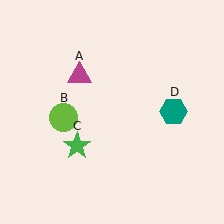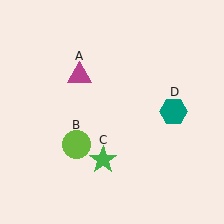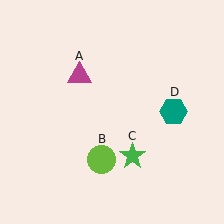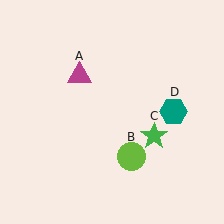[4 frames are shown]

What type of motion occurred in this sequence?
The lime circle (object B), green star (object C) rotated counterclockwise around the center of the scene.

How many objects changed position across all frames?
2 objects changed position: lime circle (object B), green star (object C).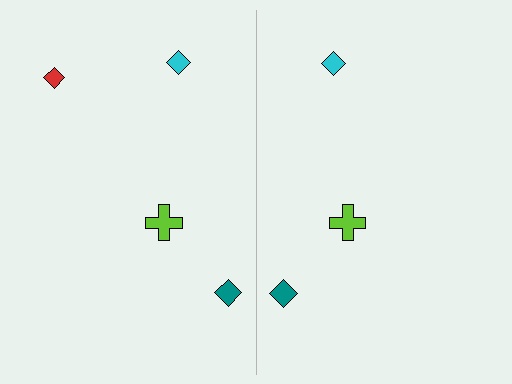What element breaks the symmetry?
A red diamond is missing from the right side.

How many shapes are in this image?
There are 7 shapes in this image.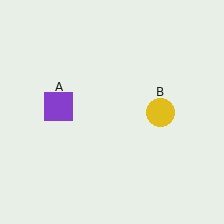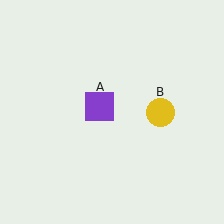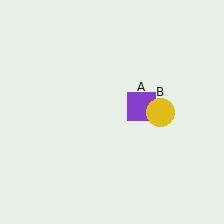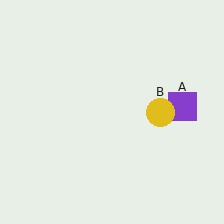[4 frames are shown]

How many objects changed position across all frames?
1 object changed position: purple square (object A).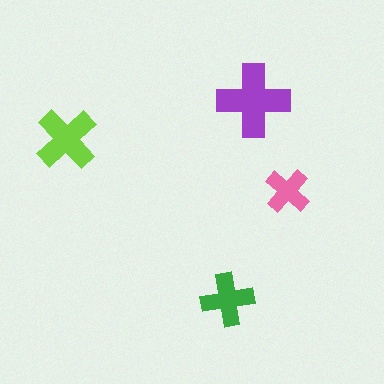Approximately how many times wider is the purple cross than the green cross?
About 1.5 times wider.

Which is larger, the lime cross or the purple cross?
The purple one.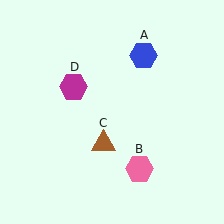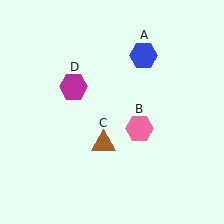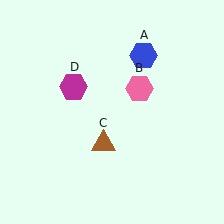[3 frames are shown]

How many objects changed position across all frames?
1 object changed position: pink hexagon (object B).